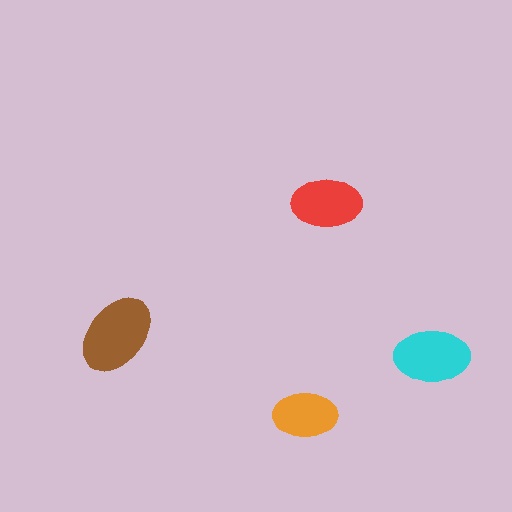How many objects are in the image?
There are 4 objects in the image.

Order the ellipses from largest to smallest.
the brown one, the cyan one, the red one, the orange one.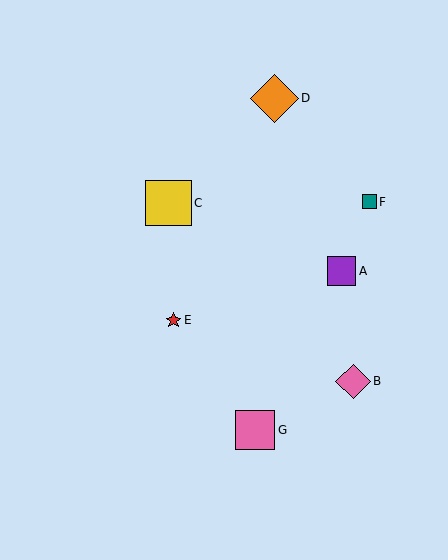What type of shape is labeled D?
Shape D is an orange diamond.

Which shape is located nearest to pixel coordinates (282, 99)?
The orange diamond (labeled D) at (274, 98) is nearest to that location.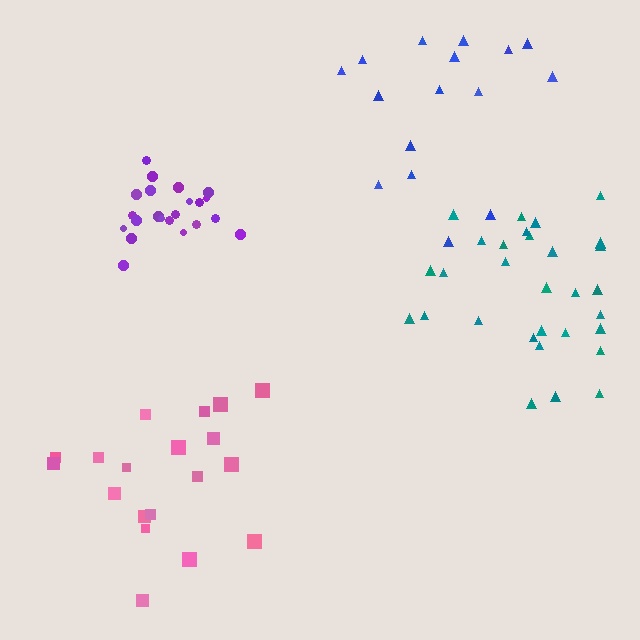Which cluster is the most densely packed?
Purple.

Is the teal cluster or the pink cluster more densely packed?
Teal.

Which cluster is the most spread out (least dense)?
Blue.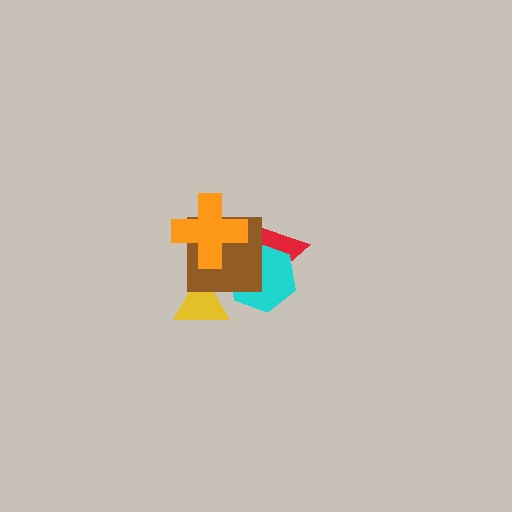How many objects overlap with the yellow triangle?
1 object overlaps with the yellow triangle.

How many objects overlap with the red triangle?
3 objects overlap with the red triangle.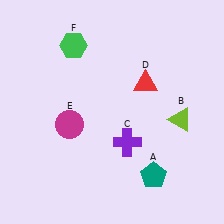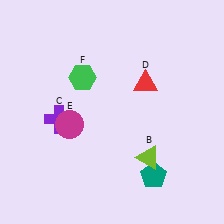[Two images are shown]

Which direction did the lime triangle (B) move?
The lime triangle (B) moved down.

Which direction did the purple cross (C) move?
The purple cross (C) moved left.